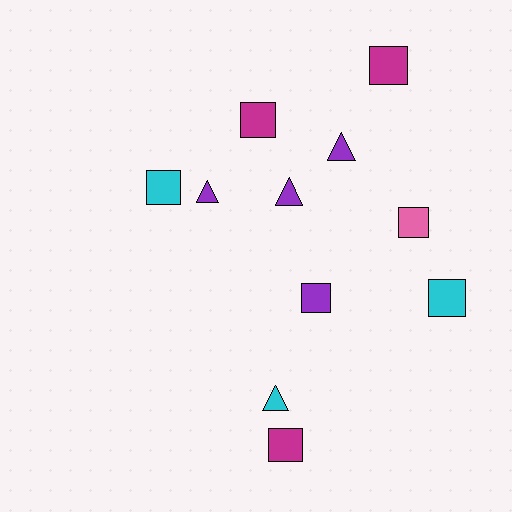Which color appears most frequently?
Purple, with 4 objects.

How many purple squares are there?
There is 1 purple square.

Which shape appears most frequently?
Square, with 7 objects.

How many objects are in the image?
There are 11 objects.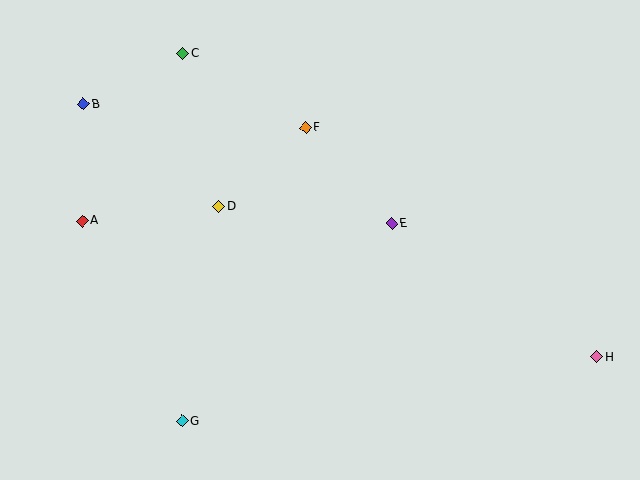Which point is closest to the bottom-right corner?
Point H is closest to the bottom-right corner.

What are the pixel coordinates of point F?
Point F is at (306, 128).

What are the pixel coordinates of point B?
Point B is at (83, 104).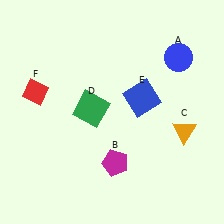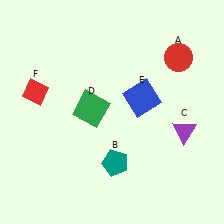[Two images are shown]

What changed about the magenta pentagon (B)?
In Image 1, B is magenta. In Image 2, it changed to teal.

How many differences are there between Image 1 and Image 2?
There are 3 differences between the two images.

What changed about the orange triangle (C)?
In Image 1, C is orange. In Image 2, it changed to purple.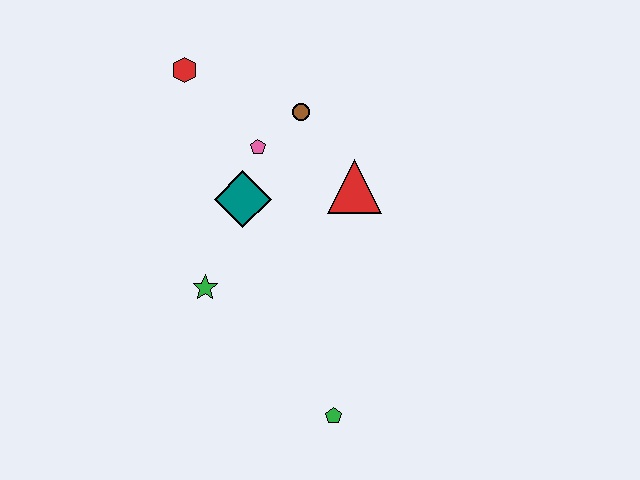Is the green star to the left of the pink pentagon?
Yes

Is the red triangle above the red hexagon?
No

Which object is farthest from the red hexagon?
The green pentagon is farthest from the red hexagon.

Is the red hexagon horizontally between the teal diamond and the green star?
No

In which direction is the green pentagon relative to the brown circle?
The green pentagon is below the brown circle.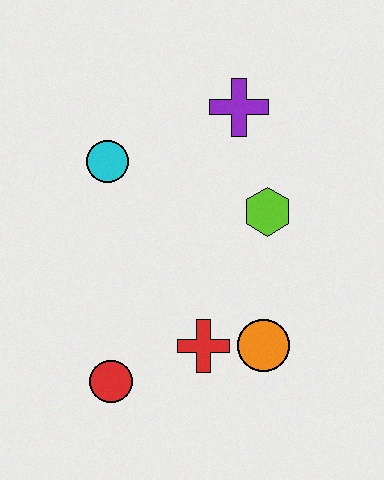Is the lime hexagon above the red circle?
Yes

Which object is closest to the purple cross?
The lime hexagon is closest to the purple cross.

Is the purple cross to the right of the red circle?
Yes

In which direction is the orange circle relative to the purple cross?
The orange circle is below the purple cross.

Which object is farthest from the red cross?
The purple cross is farthest from the red cross.